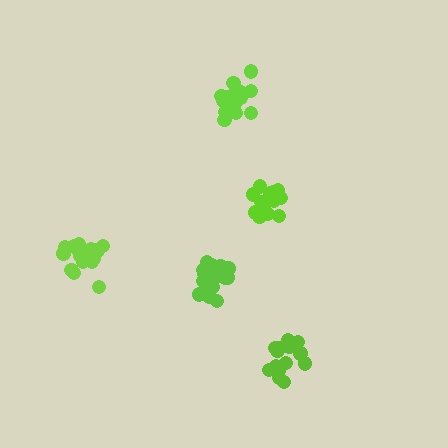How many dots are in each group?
Group 1: 18 dots, Group 2: 17 dots, Group 3: 14 dots, Group 4: 18 dots, Group 5: 16 dots (83 total).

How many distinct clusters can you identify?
There are 5 distinct clusters.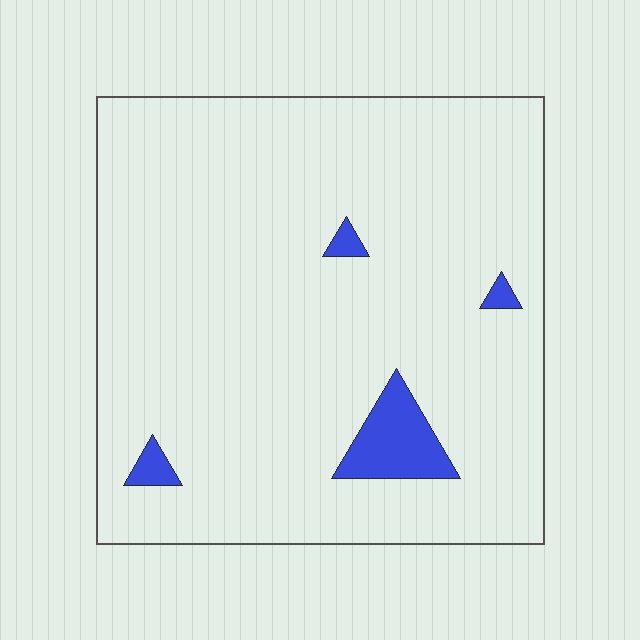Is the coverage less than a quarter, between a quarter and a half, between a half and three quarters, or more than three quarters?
Less than a quarter.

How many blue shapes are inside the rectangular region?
4.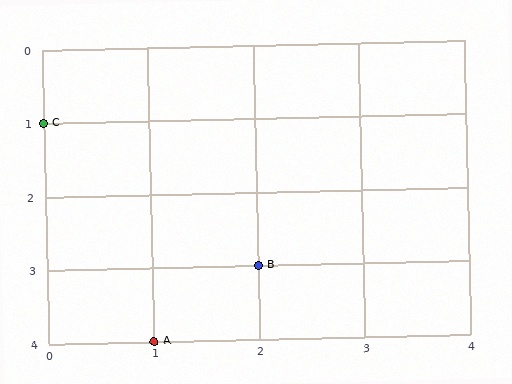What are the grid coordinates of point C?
Point C is at grid coordinates (0, 1).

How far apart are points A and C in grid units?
Points A and C are 1 column and 3 rows apart (about 3.2 grid units diagonally).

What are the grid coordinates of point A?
Point A is at grid coordinates (1, 4).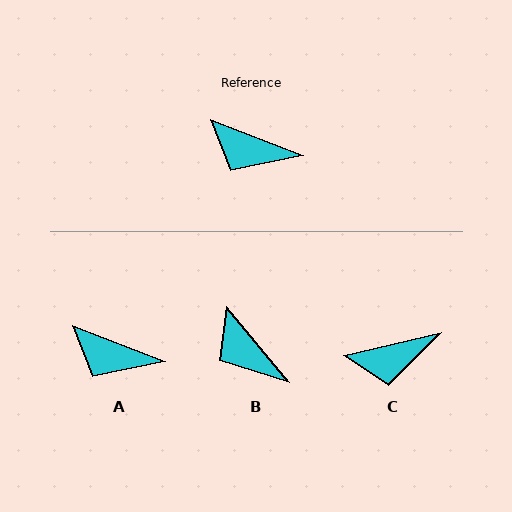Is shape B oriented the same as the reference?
No, it is off by about 29 degrees.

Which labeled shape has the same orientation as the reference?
A.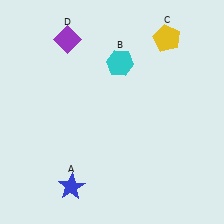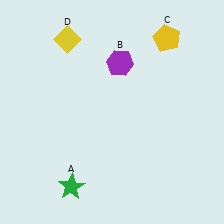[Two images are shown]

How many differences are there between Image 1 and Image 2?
There are 3 differences between the two images.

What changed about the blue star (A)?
In Image 1, A is blue. In Image 2, it changed to green.